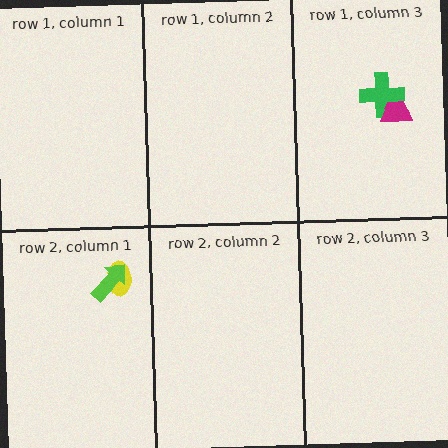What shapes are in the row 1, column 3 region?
The green cross, the magenta trapezoid.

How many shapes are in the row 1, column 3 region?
2.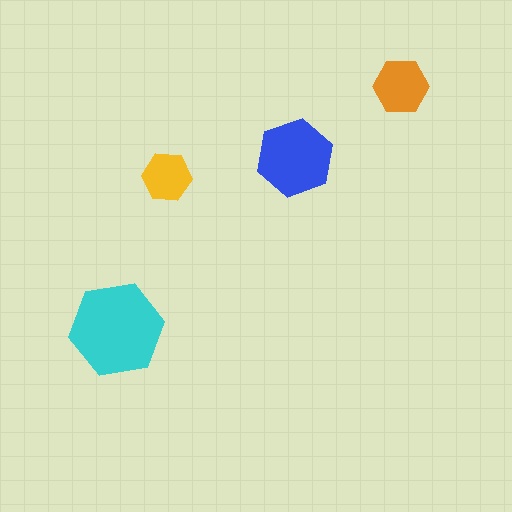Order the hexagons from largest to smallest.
the cyan one, the blue one, the orange one, the yellow one.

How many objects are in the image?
There are 4 objects in the image.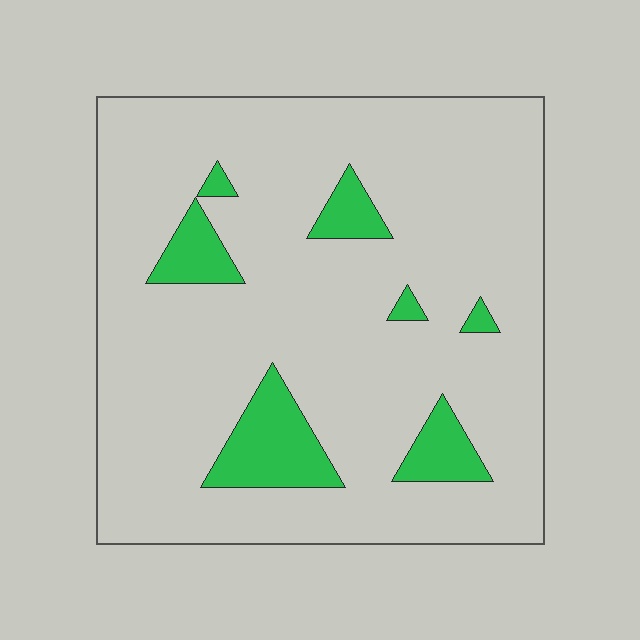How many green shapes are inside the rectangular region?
7.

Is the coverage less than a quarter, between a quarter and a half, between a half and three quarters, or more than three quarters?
Less than a quarter.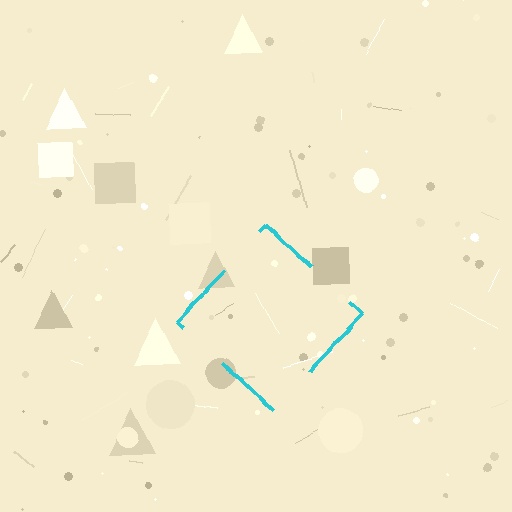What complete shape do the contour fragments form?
The contour fragments form a diamond.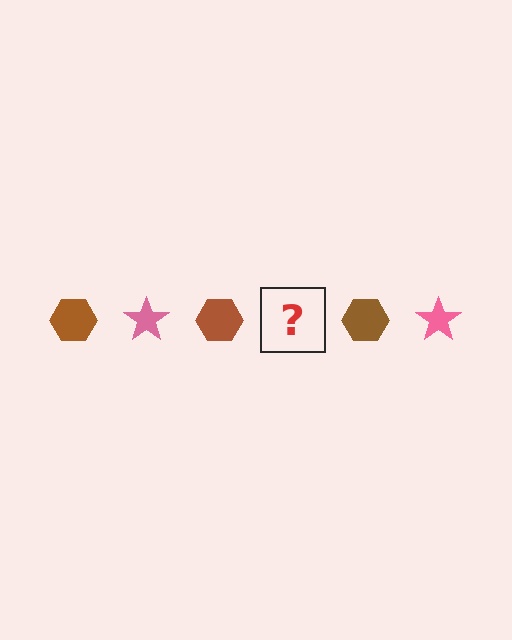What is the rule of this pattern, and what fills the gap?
The rule is that the pattern alternates between brown hexagon and pink star. The gap should be filled with a pink star.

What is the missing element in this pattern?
The missing element is a pink star.